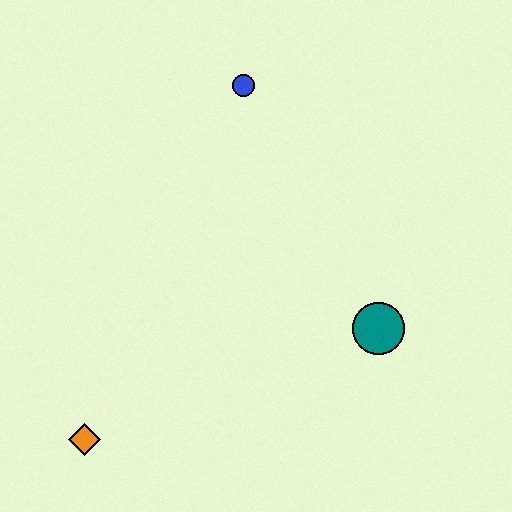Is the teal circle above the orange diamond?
Yes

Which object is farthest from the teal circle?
The orange diamond is farthest from the teal circle.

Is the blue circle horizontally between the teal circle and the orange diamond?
Yes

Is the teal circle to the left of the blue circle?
No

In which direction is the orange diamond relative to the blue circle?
The orange diamond is below the blue circle.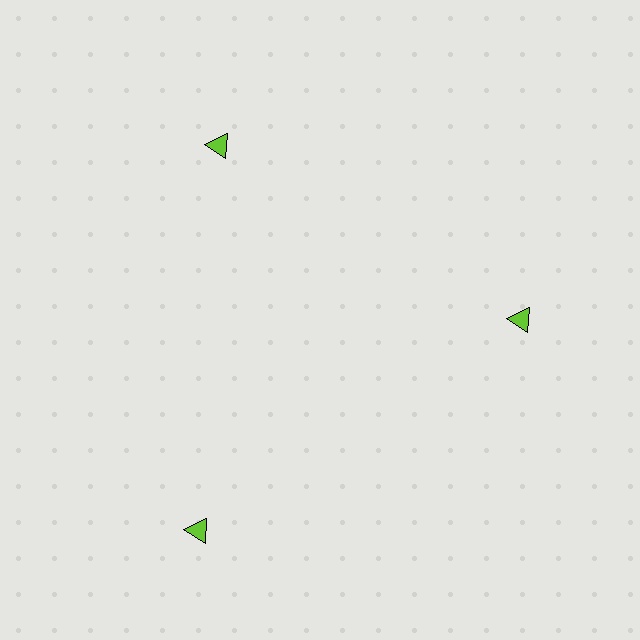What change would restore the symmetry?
The symmetry would be restored by moving it inward, back onto the ring so that all 3 triangles sit at equal angles and equal distance from the center.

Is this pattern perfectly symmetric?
No. The 3 lime triangles are arranged in a ring, but one element near the 7 o'clock position is pushed outward from the center, breaking the 3-fold rotational symmetry.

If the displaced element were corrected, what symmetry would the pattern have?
It would have 3-fold rotational symmetry — the pattern would map onto itself every 120 degrees.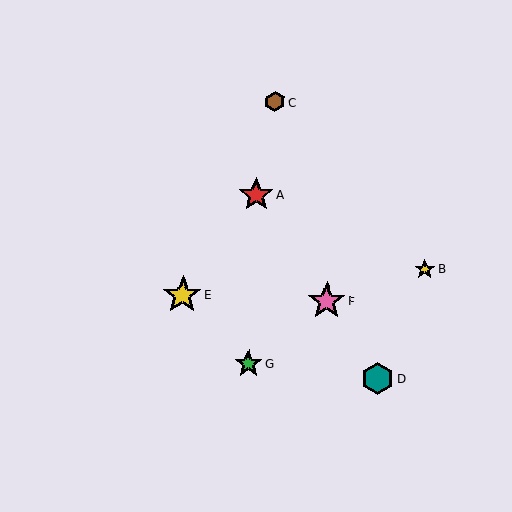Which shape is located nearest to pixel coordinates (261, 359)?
The green star (labeled G) at (249, 364) is nearest to that location.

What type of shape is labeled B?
Shape B is a yellow star.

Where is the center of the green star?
The center of the green star is at (249, 364).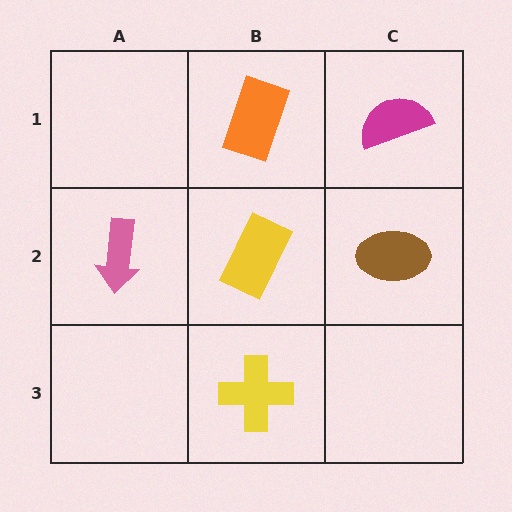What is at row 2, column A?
A pink arrow.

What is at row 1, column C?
A magenta semicircle.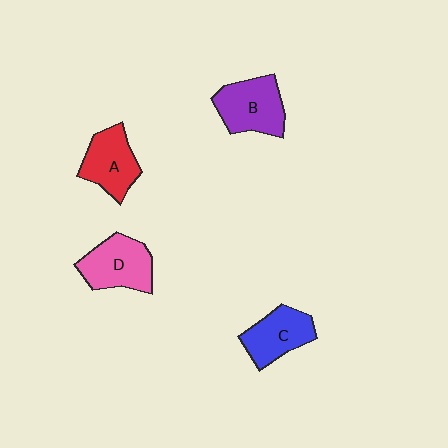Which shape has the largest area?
Shape B (purple).